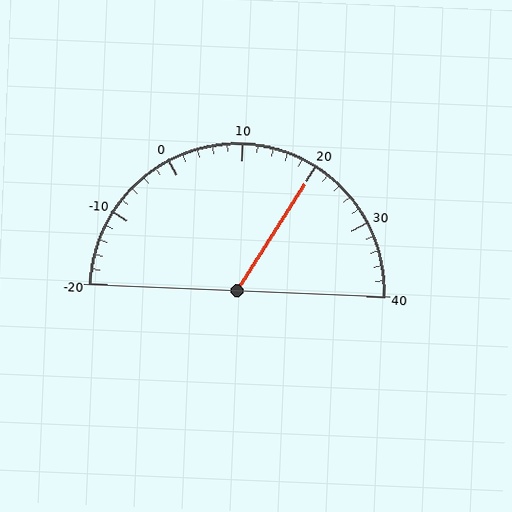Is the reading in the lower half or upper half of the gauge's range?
The reading is in the upper half of the range (-20 to 40).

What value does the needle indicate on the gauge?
The needle indicates approximately 20.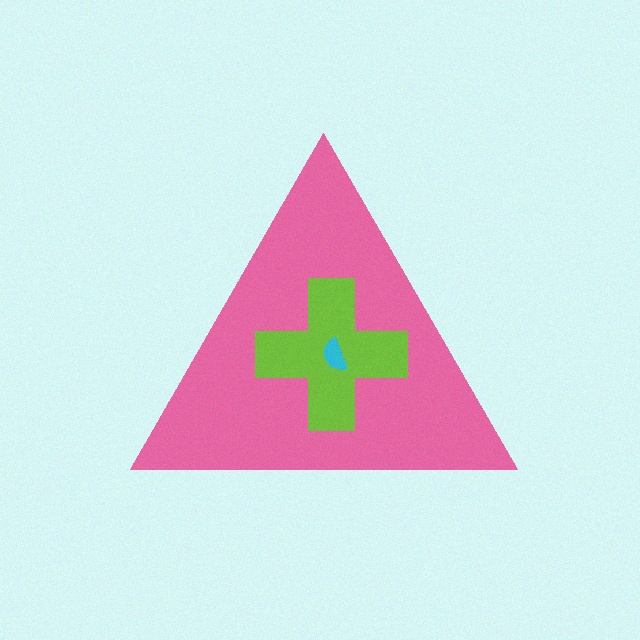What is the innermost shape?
The cyan semicircle.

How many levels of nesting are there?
3.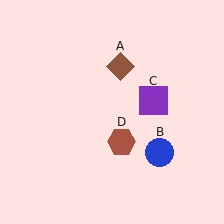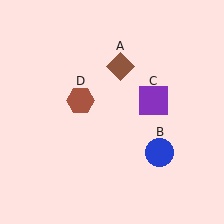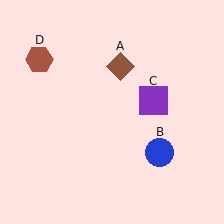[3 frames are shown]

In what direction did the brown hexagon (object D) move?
The brown hexagon (object D) moved up and to the left.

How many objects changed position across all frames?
1 object changed position: brown hexagon (object D).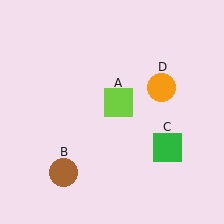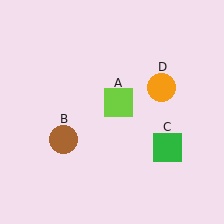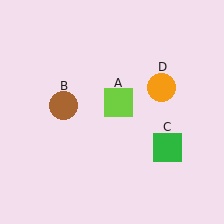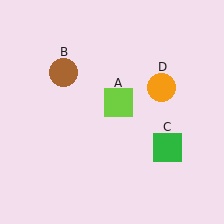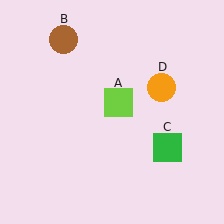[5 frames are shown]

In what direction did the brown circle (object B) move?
The brown circle (object B) moved up.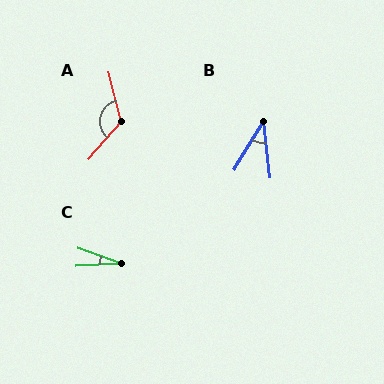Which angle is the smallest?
C, at approximately 23 degrees.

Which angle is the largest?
A, at approximately 125 degrees.